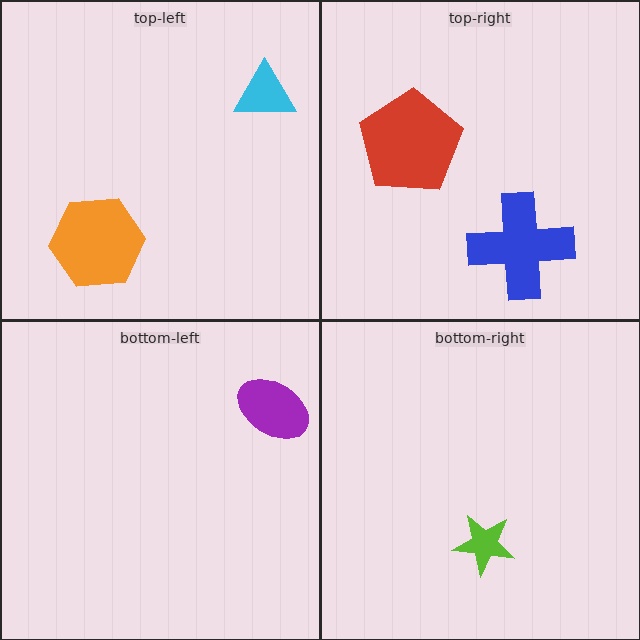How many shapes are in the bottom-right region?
1.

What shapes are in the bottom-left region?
The purple ellipse.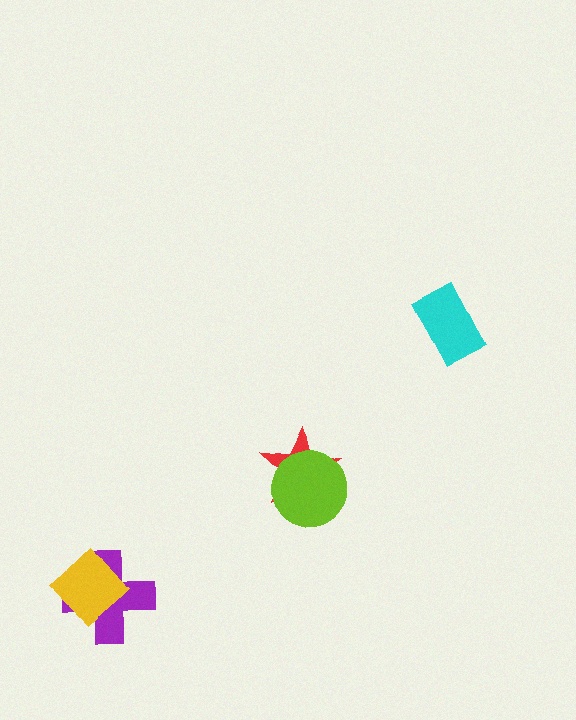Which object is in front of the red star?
The lime circle is in front of the red star.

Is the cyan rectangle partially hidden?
No, no other shape covers it.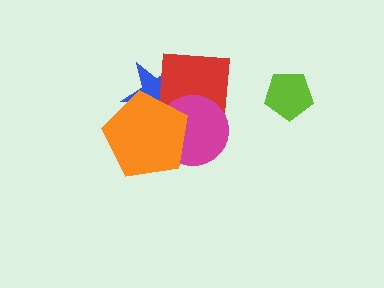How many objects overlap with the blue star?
4 objects overlap with the blue star.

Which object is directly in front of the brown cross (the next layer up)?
The blue star is directly in front of the brown cross.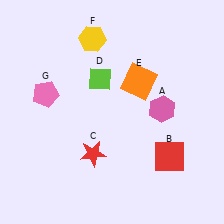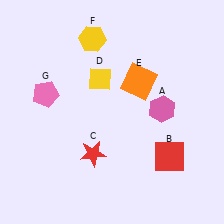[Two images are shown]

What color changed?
The diamond (D) changed from lime in Image 1 to yellow in Image 2.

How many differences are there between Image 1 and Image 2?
There is 1 difference between the two images.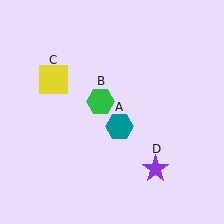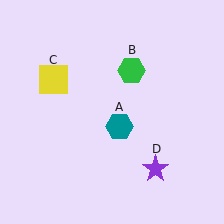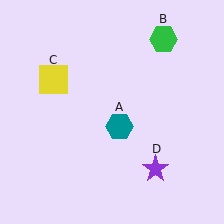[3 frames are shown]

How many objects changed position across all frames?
1 object changed position: green hexagon (object B).